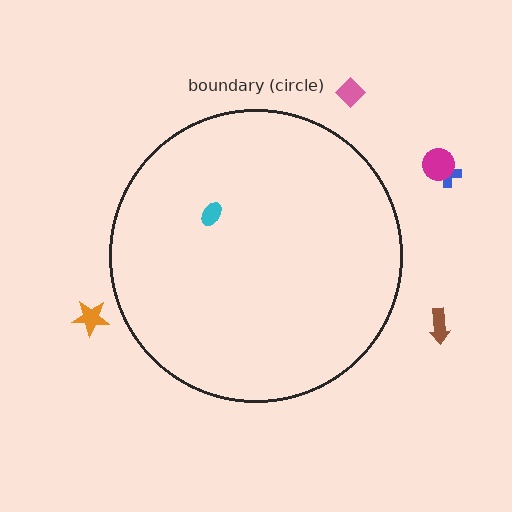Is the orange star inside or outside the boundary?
Outside.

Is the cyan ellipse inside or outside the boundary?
Inside.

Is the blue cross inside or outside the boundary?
Outside.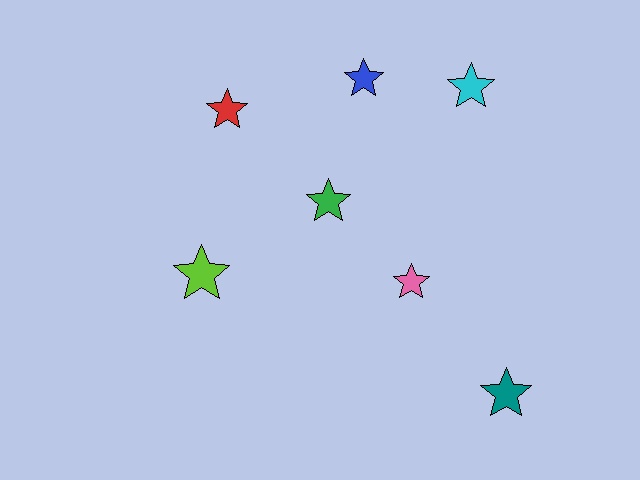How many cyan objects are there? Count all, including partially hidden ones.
There is 1 cyan object.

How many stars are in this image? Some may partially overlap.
There are 7 stars.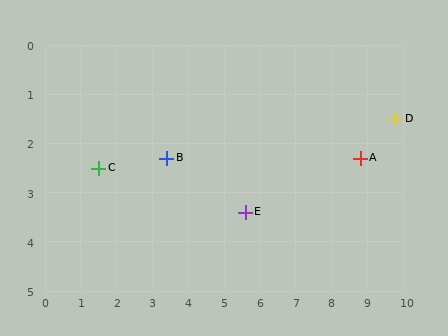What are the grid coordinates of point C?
Point C is at approximately (1.5, 2.5).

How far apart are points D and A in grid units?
Points D and A are about 1.3 grid units apart.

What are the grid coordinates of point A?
Point A is at approximately (8.8, 2.3).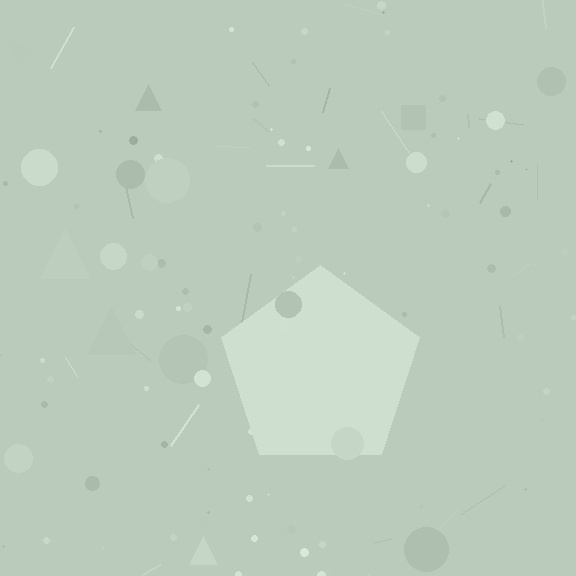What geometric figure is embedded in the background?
A pentagon is embedded in the background.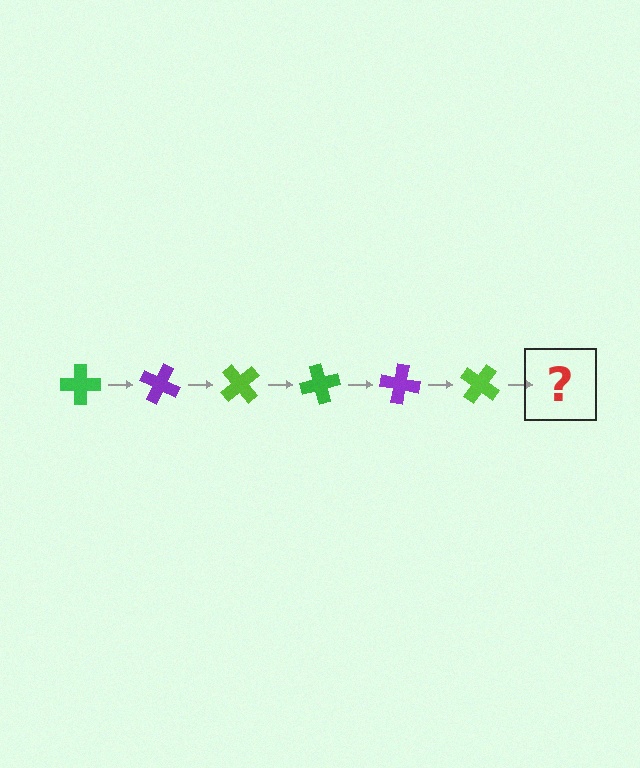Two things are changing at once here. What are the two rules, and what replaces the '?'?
The two rules are that it rotates 25 degrees each step and the color cycles through green, purple, and lime. The '?' should be a green cross, rotated 150 degrees from the start.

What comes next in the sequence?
The next element should be a green cross, rotated 150 degrees from the start.